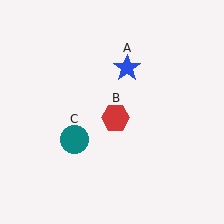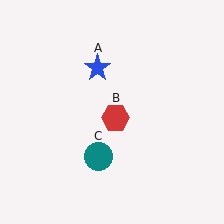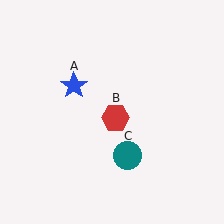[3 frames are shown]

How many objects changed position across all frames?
2 objects changed position: blue star (object A), teal circle (object C).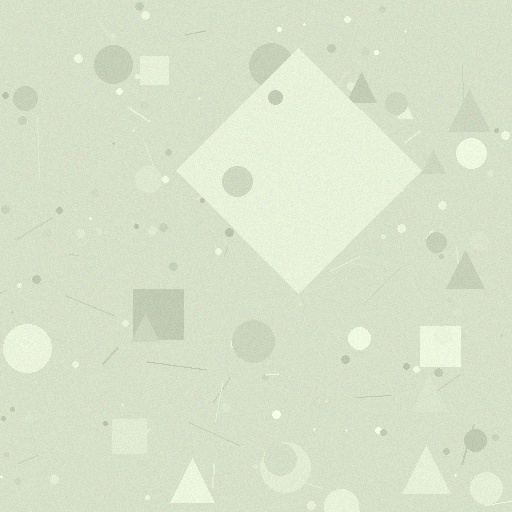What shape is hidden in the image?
A diamond is hidden in the image.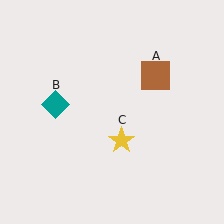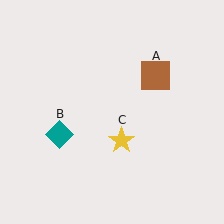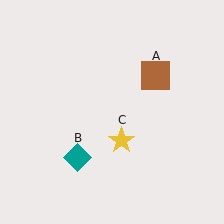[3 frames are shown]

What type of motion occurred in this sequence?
The teal diamond (object B) rotated counterclockwise around the center of the scene.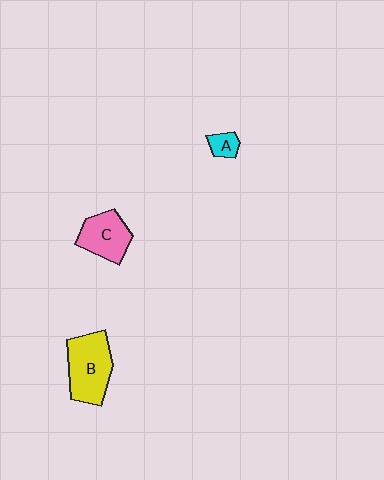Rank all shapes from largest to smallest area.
From largest to smallest: B (yellow), C (pink), A (cyan).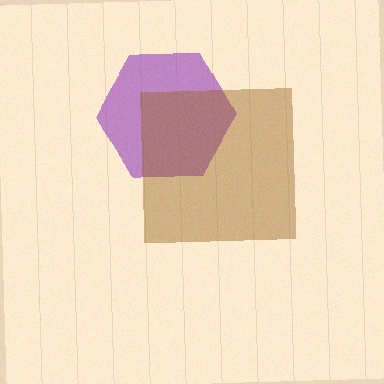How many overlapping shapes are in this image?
There are 2 overlapping shapes in the image.